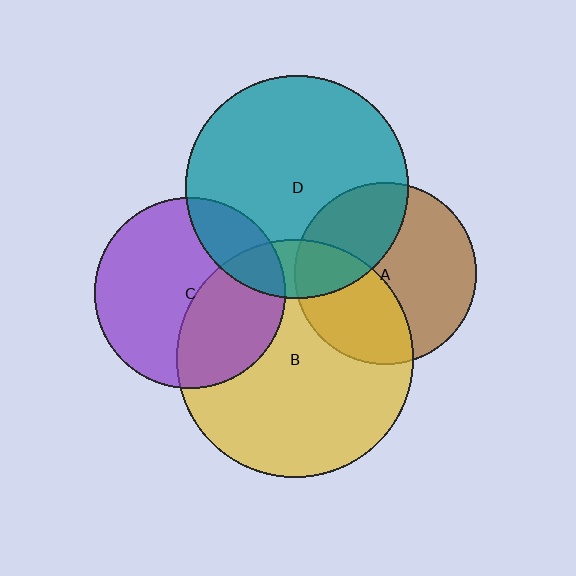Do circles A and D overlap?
Yes.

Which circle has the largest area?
Circle B (yellow).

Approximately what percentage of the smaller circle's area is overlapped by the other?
Approximately 35%.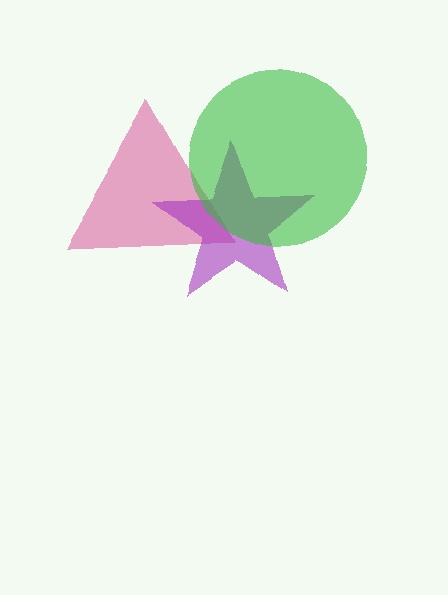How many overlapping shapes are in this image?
There are 3 overlapping shapes in the image.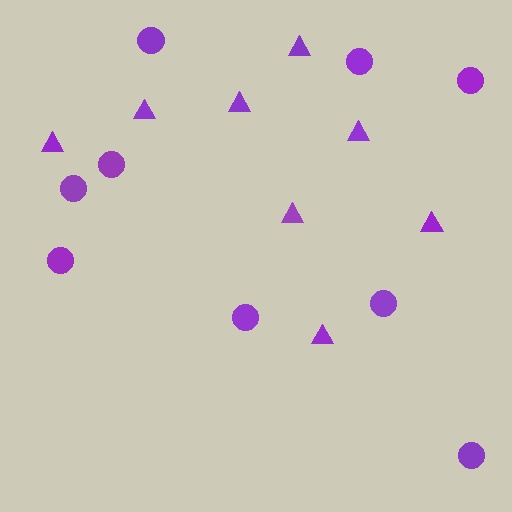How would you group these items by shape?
There are 2 groups: one group of triangles (8) and one group of circles (9).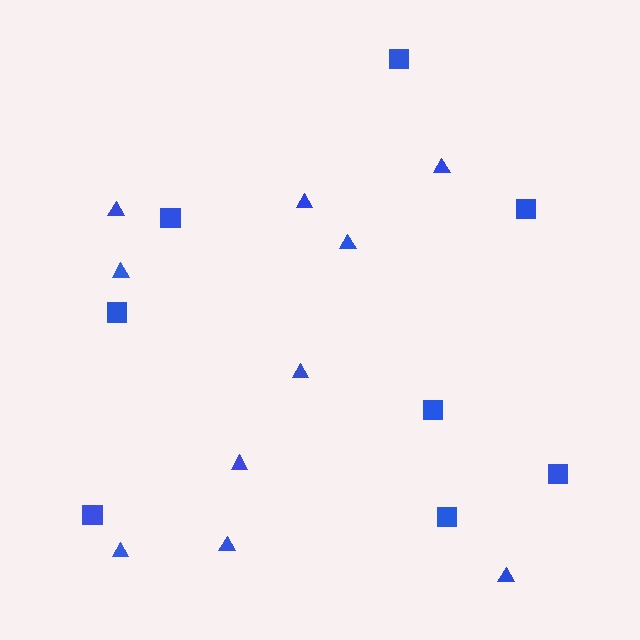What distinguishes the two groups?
There are 2 groups: one group of squares (8) and one group of triangles (10).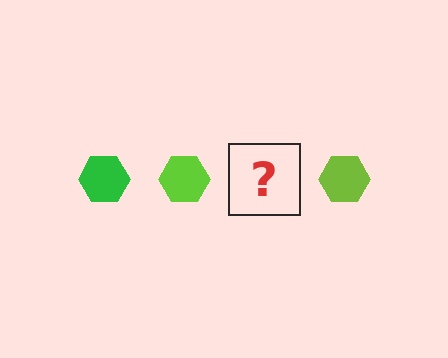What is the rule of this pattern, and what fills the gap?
The rule is that the pattern cycles through green, lime hexagons. The gap should be filled with a green hexagon.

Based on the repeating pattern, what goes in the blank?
The blank should be a green hexagon.